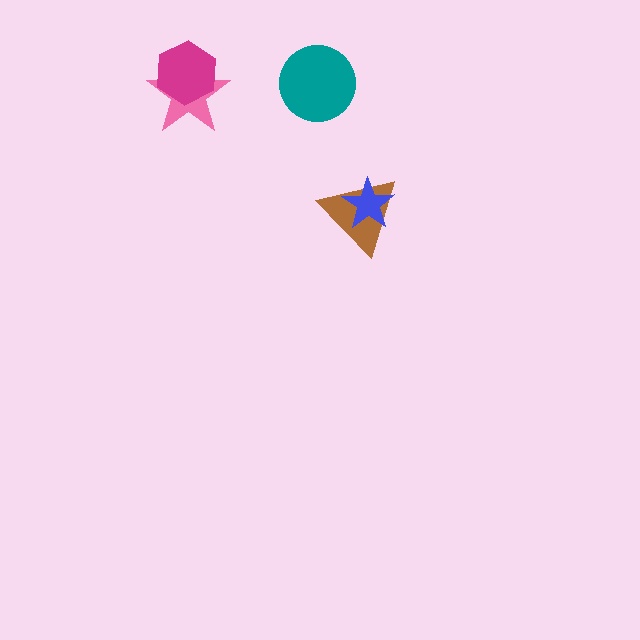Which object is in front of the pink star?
The magenta hexagon is in front of the pink star.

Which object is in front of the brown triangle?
The blue star is in front of the brown triangle.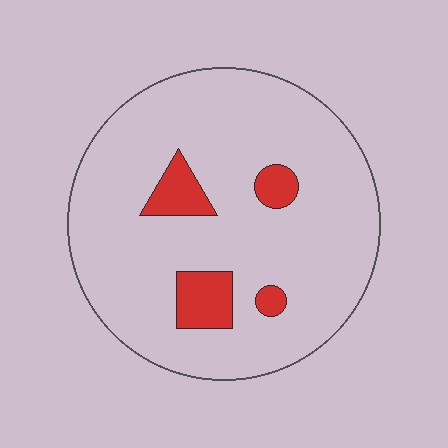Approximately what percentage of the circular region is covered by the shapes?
Approximately 10%.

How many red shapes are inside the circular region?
4.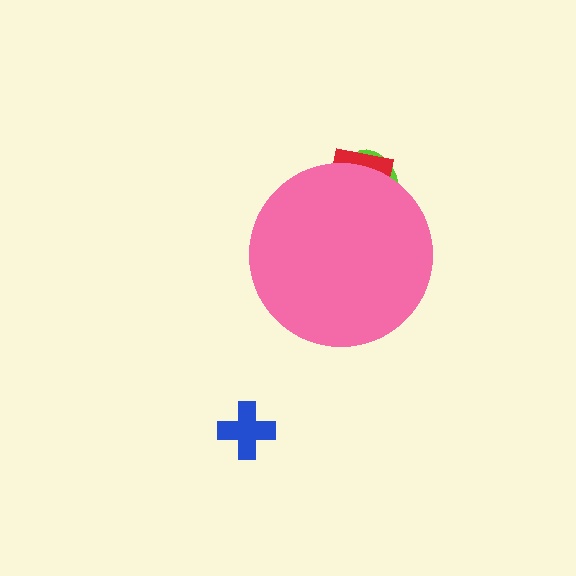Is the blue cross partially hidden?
No, the blue cross is fully visible.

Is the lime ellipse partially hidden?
Yes, the lime ellipse is partially hidden behind the pink circle.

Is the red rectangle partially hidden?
Yes, the red rectangle is partially hidden behind the pink circle.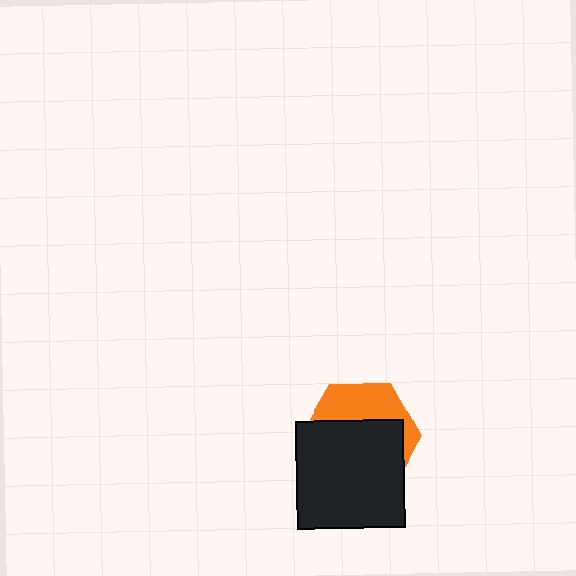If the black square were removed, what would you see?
You would see the complete orange hexagon.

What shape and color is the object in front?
The object in front is a black square.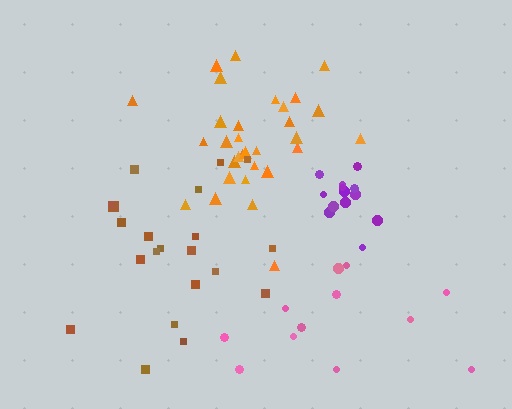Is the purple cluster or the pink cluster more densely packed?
Purple.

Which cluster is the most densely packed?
Purple.